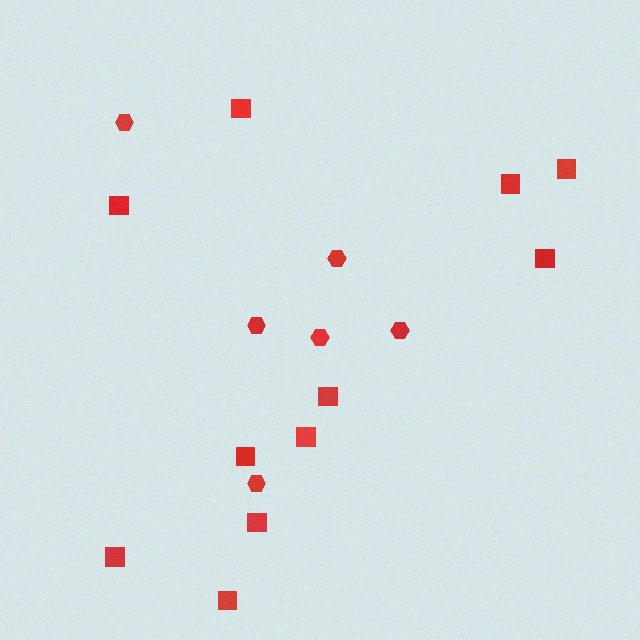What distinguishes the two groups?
There are 2 groups: one group of hexagons (6) and one group of squares (11).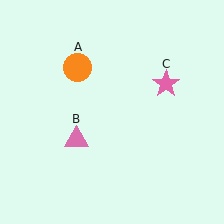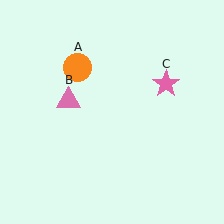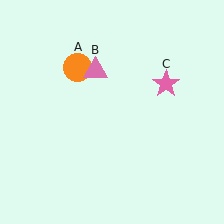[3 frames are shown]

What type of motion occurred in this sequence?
The pink triangle (object B) rotated clockwise around the center of the scene.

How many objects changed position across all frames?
1 object changed position: pink triangle (object B).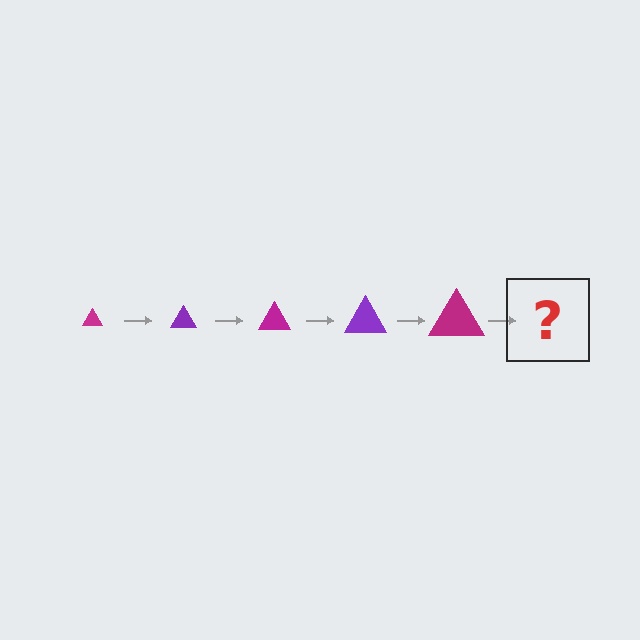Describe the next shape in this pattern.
It should be a purple triangle, larger than the previous one.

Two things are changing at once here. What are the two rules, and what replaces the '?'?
The two rules are that the triangle grows larger each step and the color cycles through magenta and purple. The '?' should be a purple triangle, larger than the previous one.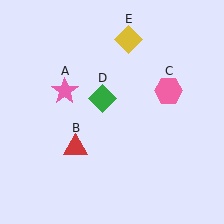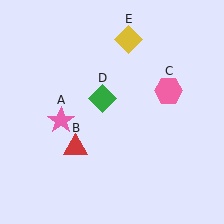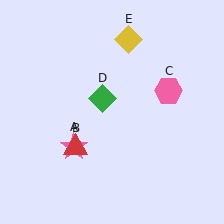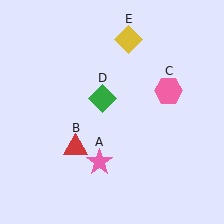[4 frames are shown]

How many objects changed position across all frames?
1 object changed position: pink star (object A).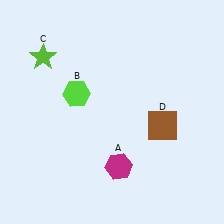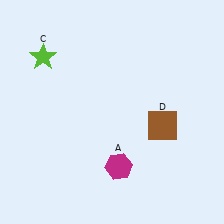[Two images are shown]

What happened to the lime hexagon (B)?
The lime hexagon (B) was removed in Image 2. It was in the top-left area of Image 1.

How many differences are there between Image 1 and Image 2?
There is 1 difference between the two images.